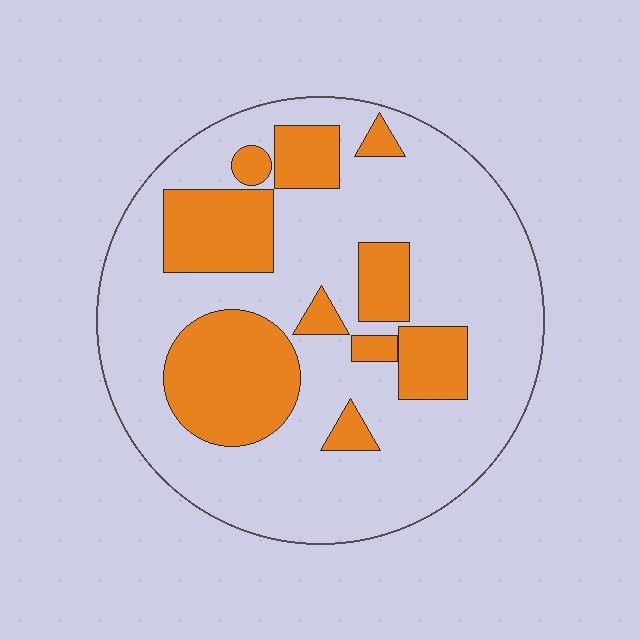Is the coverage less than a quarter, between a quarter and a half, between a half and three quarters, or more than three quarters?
Between a quarter and a half.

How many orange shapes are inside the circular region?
10.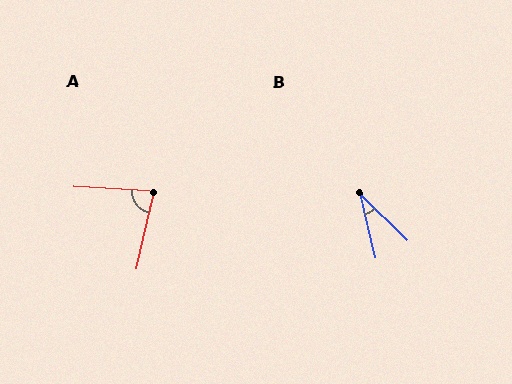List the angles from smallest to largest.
B (32°), A (81°).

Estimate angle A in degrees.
Approximately 81 degrees.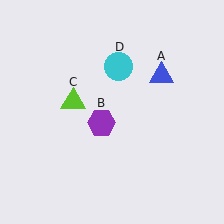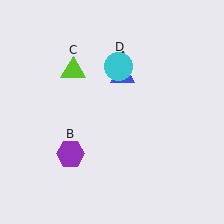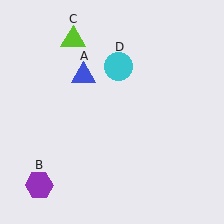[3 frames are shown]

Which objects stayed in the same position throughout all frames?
Cyan circle (object D) remained stationary.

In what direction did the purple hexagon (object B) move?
The purple hexagon (object B) moved down and to the left.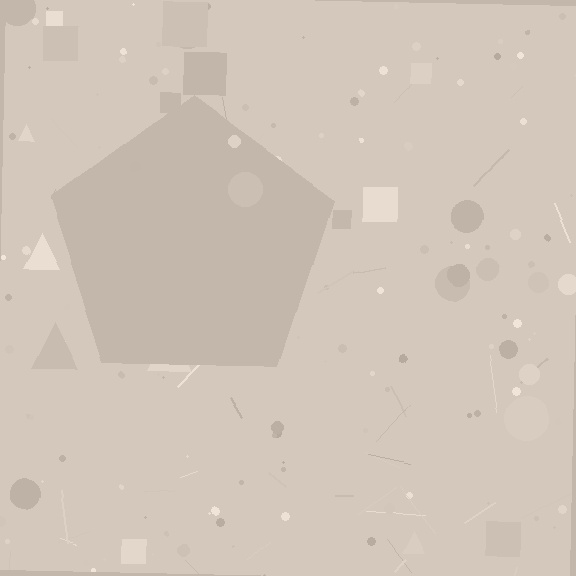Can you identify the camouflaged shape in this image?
The camouflaged shape is a pentagon.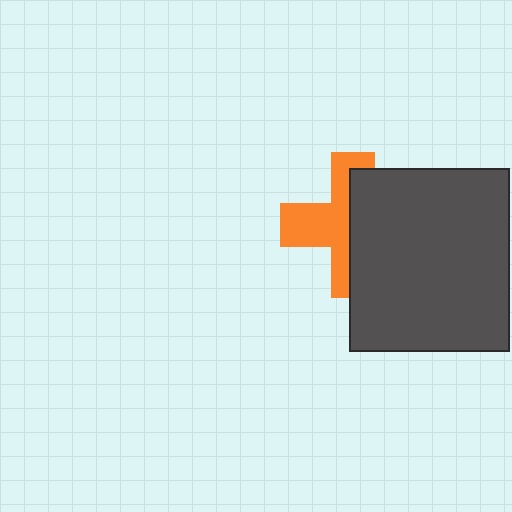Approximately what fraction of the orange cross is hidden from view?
Roughly 51% of the orange cross is hidden behind the dark gray rectangle.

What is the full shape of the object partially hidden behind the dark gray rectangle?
The partially hidden object is an orange cross.